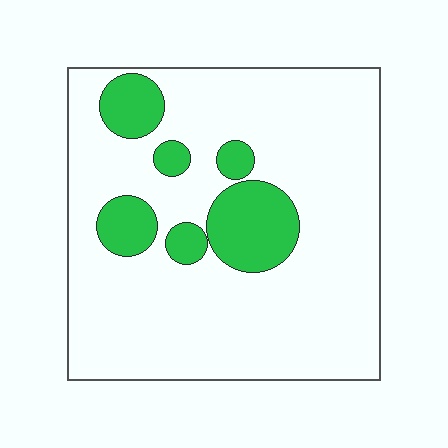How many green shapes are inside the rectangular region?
6.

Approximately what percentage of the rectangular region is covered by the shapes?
Approximately 15%.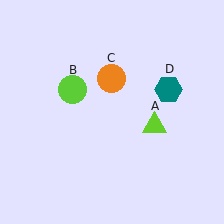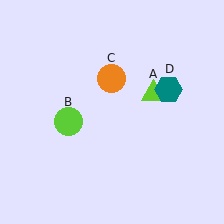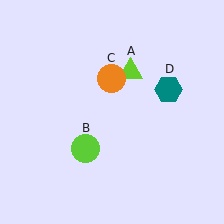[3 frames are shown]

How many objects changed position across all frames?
2 objects changed position: lime triangle (object A), lime circle (object B).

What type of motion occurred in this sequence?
The lime triangle (object A), lime circle (object B) rotated counterclockwise around the center of the scene.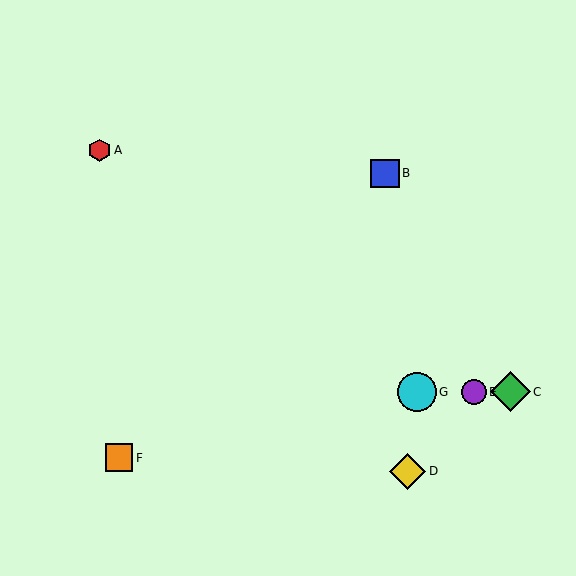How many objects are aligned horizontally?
3 objects (C, E, G) are aligned horizontally.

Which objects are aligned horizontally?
Objects C, E, G are aligned horizontally.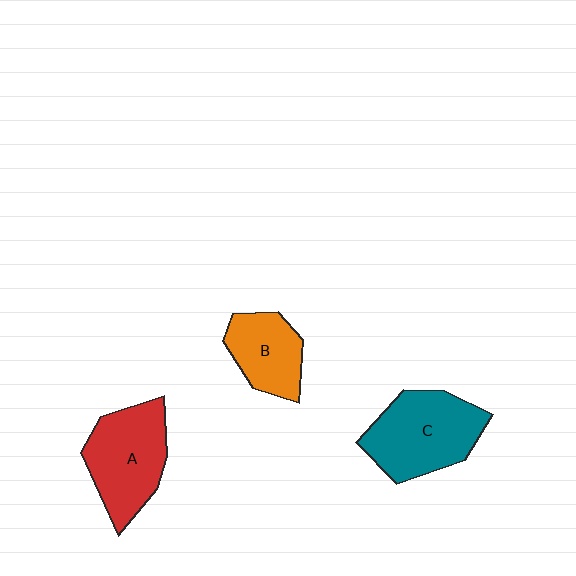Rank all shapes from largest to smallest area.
From largest to smallest: C (teal), A (red), B (orange).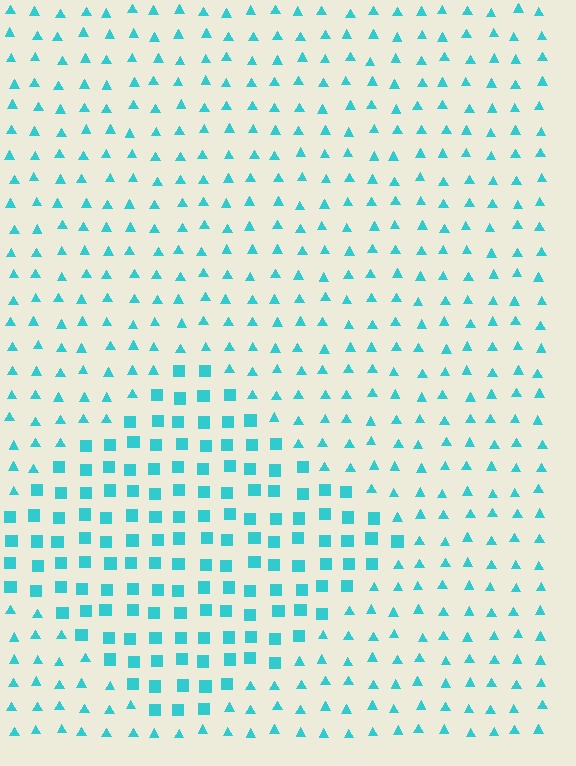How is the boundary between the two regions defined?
The boundary is defined by a change in element shape: squares inside vs. triangles outside. All elements share the same color and spacing.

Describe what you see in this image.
The image is filled with small cyan elements arranged in a uniform grid. A diamond-shaped region contains squares, while the surrounding area contains triangles. The boundary is defined purely by the change in element shape.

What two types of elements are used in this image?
The image uses squares inside the diamond region and triangles outside it.